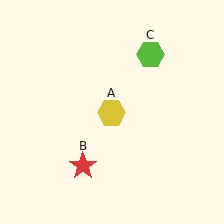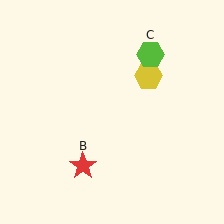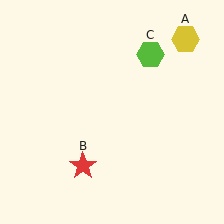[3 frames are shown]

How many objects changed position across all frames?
1 object changed position: yellow hexagon (object A).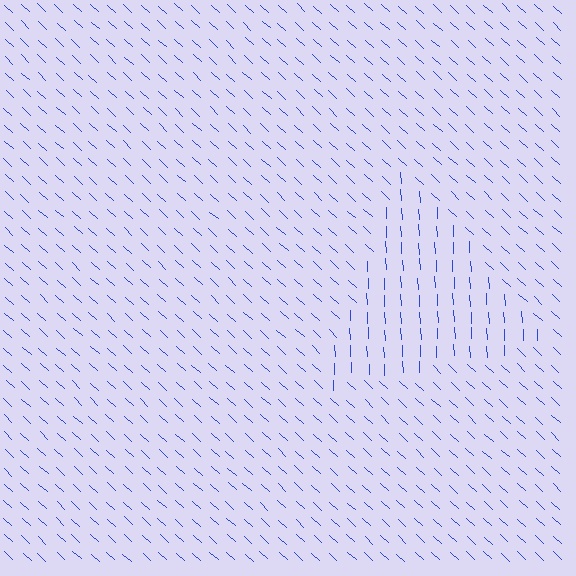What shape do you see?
I see a triangle.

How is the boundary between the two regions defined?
The boundary is defined purely by a change in line orientation (approximately 45 degrees difference). All lines are the same color and thickness.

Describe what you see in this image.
The image is filled with small blue line segments. A triangle region in the image has lines oriented differently from the surrounding lines, creating a visible texture boundary.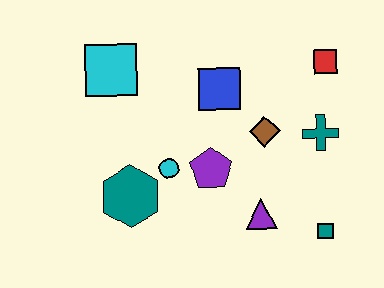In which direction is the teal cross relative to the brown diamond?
The teal cross is to the right of the brown diamond.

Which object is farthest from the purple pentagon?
The red square is farthest from the purple pentagon.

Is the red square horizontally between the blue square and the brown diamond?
No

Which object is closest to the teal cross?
The brown diamond is closest to the teal cross.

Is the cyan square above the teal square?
Yes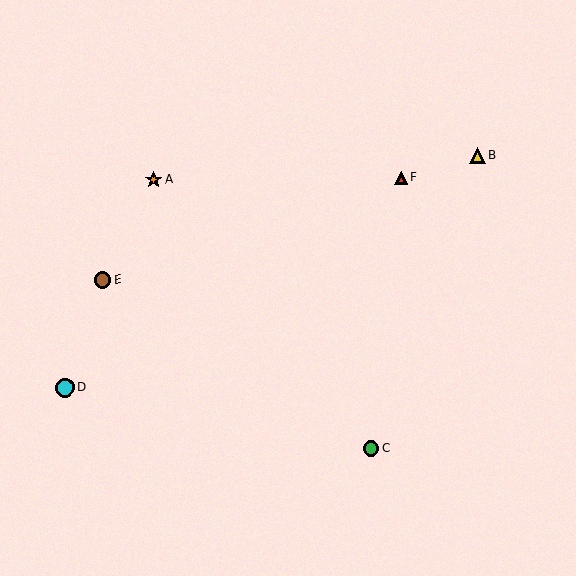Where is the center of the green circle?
The center of the green circle is at (371, 449).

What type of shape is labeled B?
Shape B is a yellow triangle.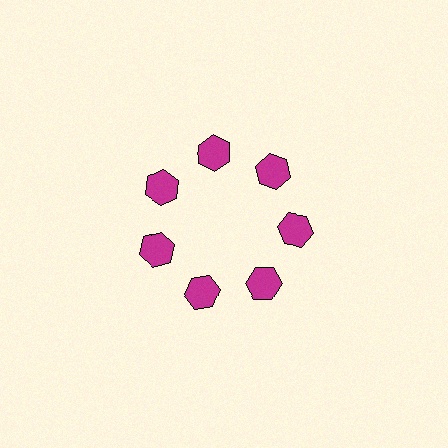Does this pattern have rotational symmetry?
Yes, this pattern has 7-fold rotational symmetry. It looks the same after rotating 51 degrees around the center.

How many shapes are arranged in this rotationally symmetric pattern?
There are 7 shapes, arranged in 7 groups of 1.